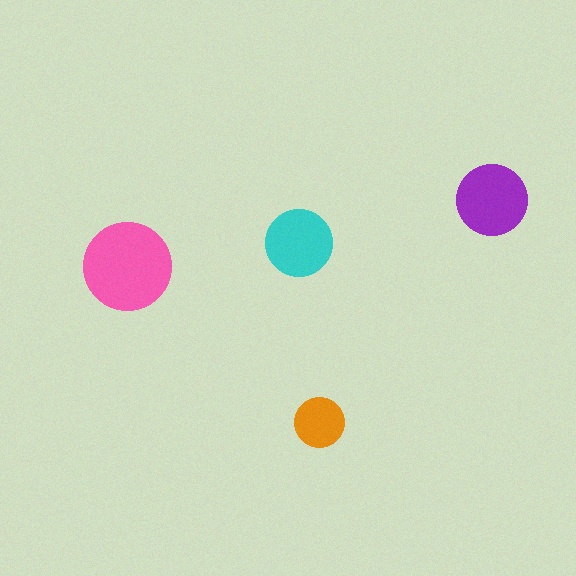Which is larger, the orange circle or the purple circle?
The purple one.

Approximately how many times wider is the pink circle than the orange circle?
About 2 times wider.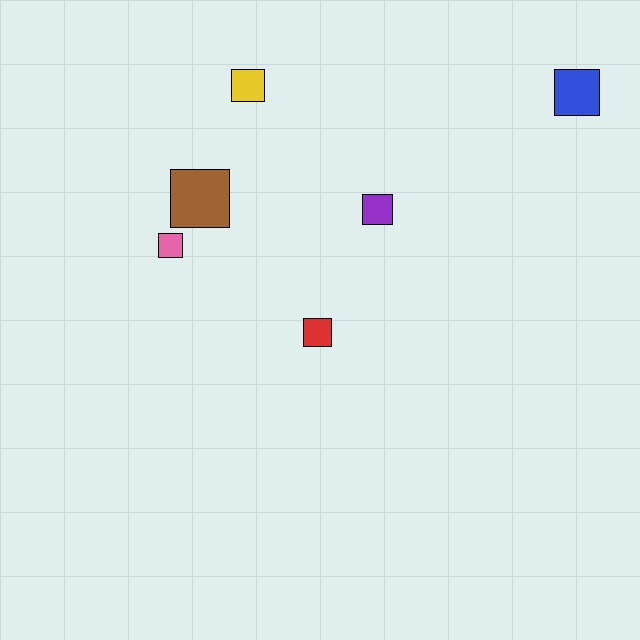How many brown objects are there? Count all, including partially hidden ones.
There is 1 brown object.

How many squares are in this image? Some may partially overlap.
There are 6 squares.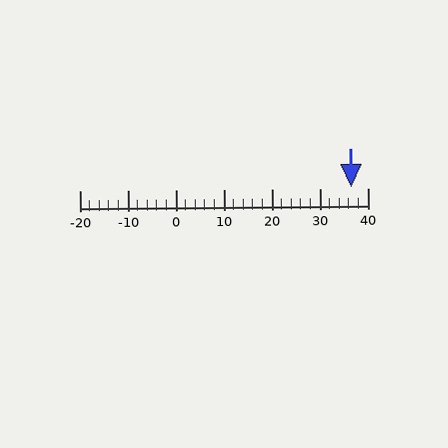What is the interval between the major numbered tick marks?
The major tick marks are spaced 10 units apart.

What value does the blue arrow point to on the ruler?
The blue arrow points to approximately 36.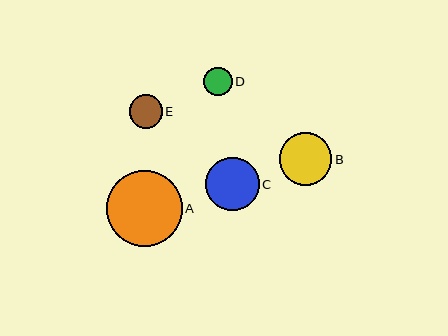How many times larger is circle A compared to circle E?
Circle A is approximately 2.3 times the size of circle E.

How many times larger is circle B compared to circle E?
Circle B is approximately 1.6 times the size of circle E.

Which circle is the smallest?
Circle D is the smallest with a size of approximately 29 pixels.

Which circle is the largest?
Circle A is the largest with a size of approximately 75 pixels.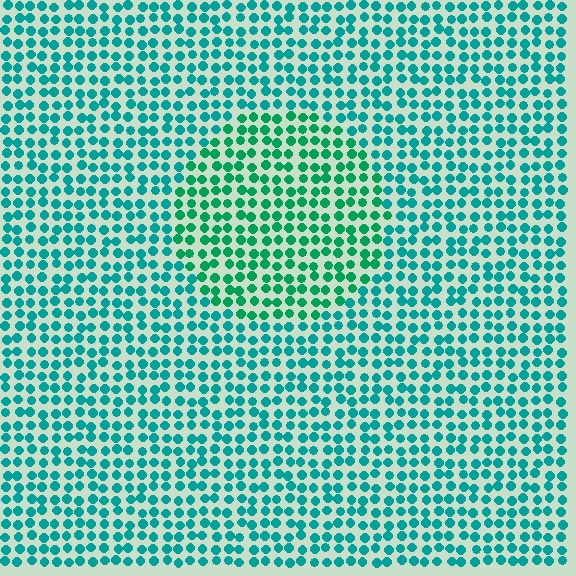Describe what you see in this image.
The image is filled with small teal elements in a uniform arrangement. A circle-shaped region is visible where the elements are tinted to a slightly different hue, forming a subtle color boundary.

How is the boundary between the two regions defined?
The boundary is defined purely by a slight shift in hue (about 26 degrees). Spacing, size, and orientation are identical on both sides.